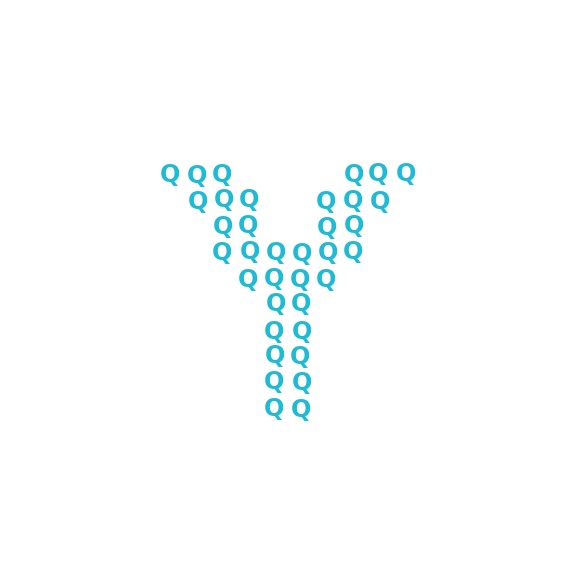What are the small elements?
The small elements are letter Q's.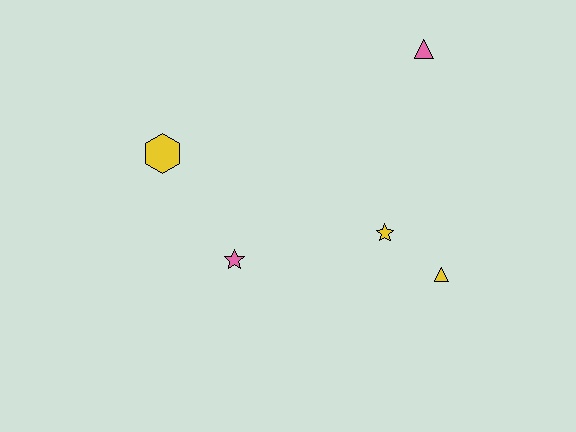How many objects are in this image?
There are 5 objects.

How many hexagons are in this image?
There is 1 hexagon.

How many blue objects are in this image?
There are no blue objects.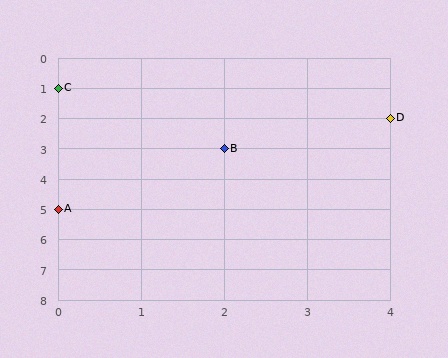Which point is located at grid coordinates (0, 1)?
Point C is at (0, 1).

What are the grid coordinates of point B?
Point B is at grid coordinates (2, 3).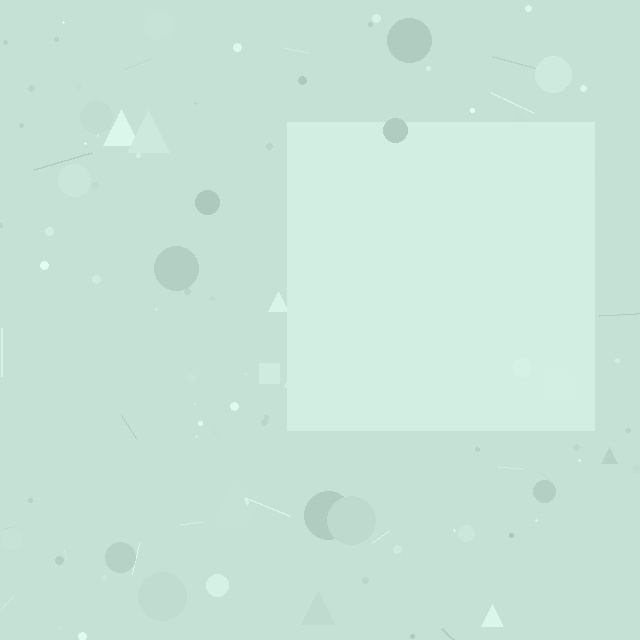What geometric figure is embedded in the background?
A square is embedded in the background.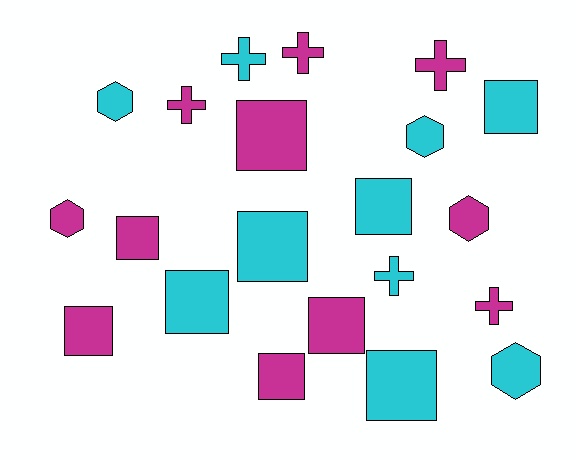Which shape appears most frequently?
Square, with 10 objects.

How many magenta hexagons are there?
There are 2 magenta hexagons.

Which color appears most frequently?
Magenta, with 11 objects.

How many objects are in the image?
There are 21 objects.